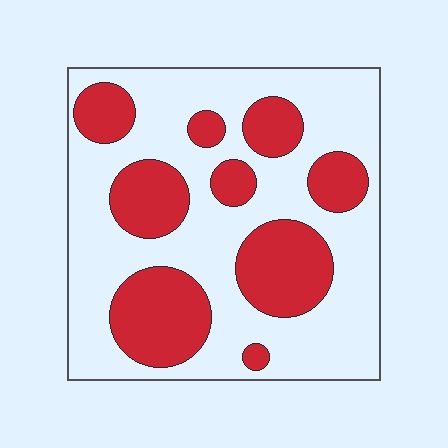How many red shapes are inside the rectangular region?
9.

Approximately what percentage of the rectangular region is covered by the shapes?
Approximately 35%.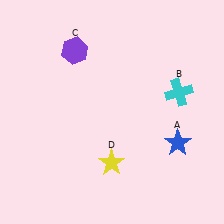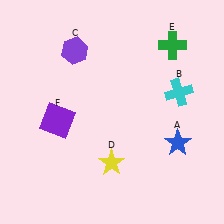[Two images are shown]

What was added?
A green cross (E), a purple square (F) were added in Image 2.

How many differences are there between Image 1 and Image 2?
There are 2 differences between the two images.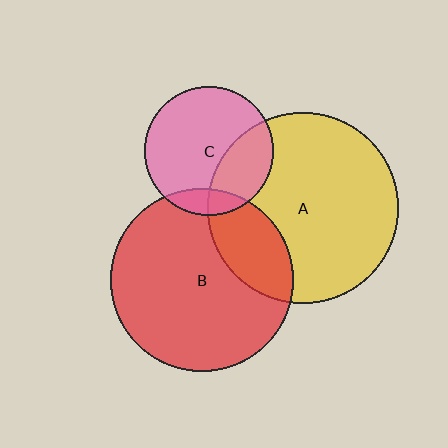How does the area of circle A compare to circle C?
Approximately 2.2 times.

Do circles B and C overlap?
Yes.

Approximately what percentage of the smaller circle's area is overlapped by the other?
Approximately 10%.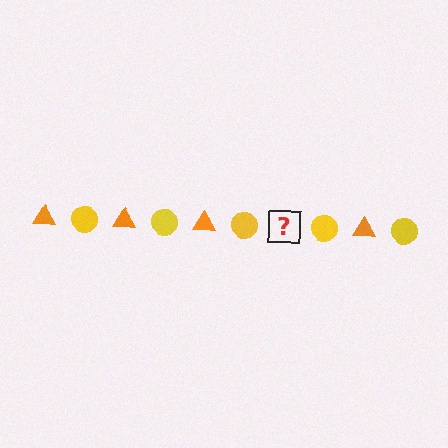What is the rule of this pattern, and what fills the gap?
The rule is that the pattern alternates between orange triangle and yellow circle. The gap should be filled with an orange triangle.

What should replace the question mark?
The question mark should be replaced with an orange triangle.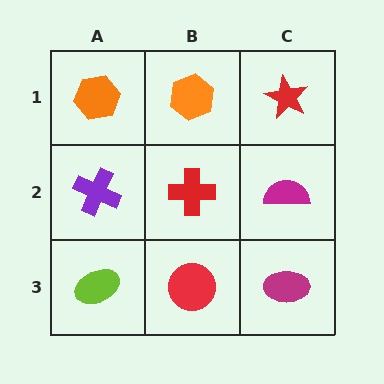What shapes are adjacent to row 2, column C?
A red star (row 1, column C), a magenta ellipse (row 3, column C), a red cross (row 2, column B).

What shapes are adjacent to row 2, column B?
An orange hexagon (row 1, column B), a red circle (row 3, column B), a purple cross (row 2, column A), a magenta semicircle (row 2, column C).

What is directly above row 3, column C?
A magenta semicircle.